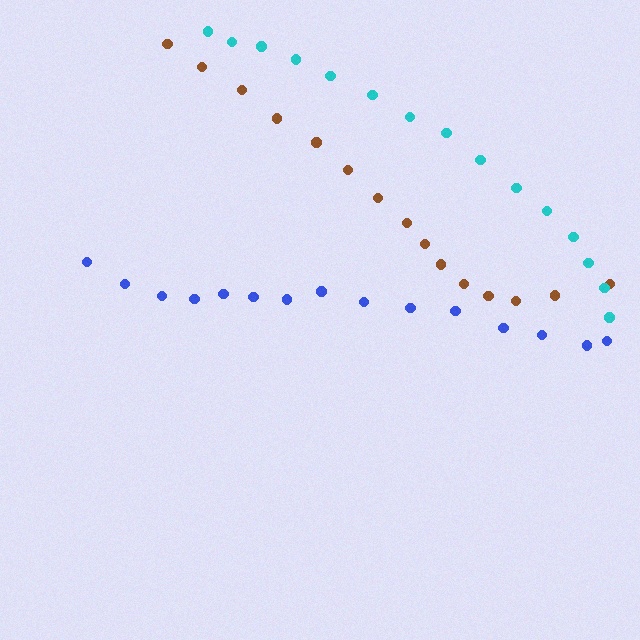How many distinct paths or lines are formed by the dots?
There are 3 distinct paths.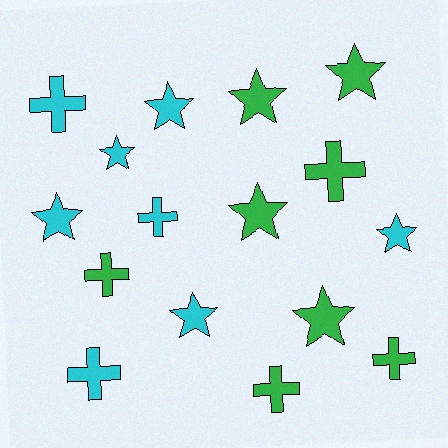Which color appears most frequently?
Cyan, with 8 objects.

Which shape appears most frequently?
Star, with 9 objects.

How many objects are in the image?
There are 16 objects.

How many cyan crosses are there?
There are 3 cyan crosses.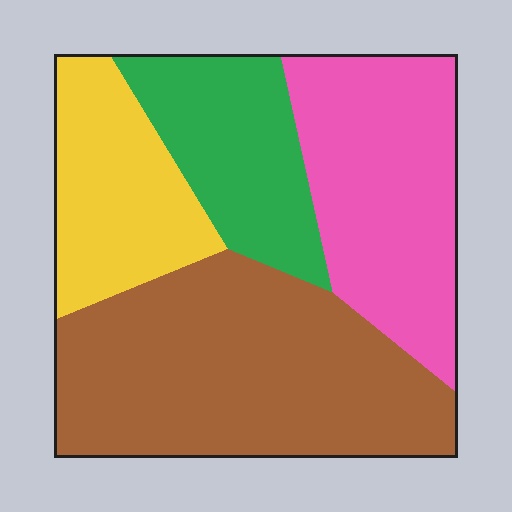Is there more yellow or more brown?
Brown.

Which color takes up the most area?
Brown, at roughly 40%.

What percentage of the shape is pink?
Pink takes up about one quarter (1/4) of the shape.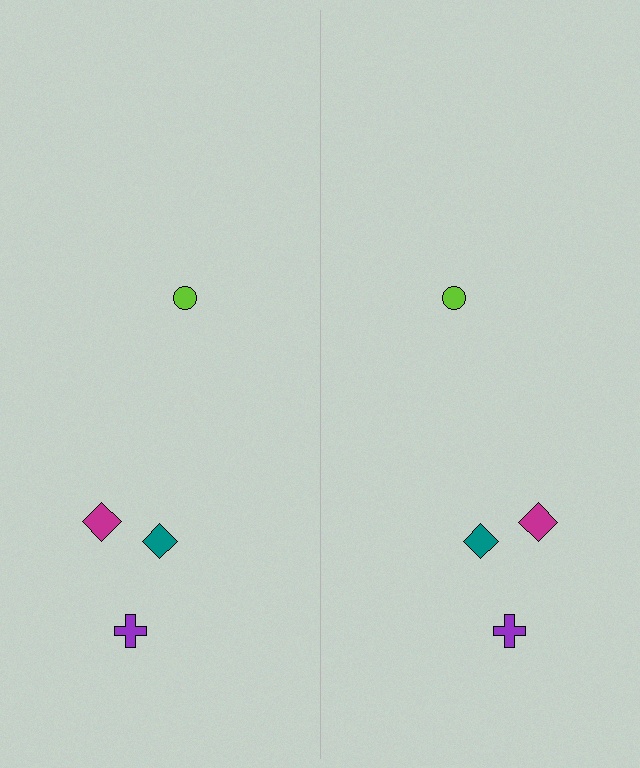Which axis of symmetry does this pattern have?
The pattern has a vertical axis of symmetry running through the center of the image.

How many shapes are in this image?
There are 8 shapes in this image.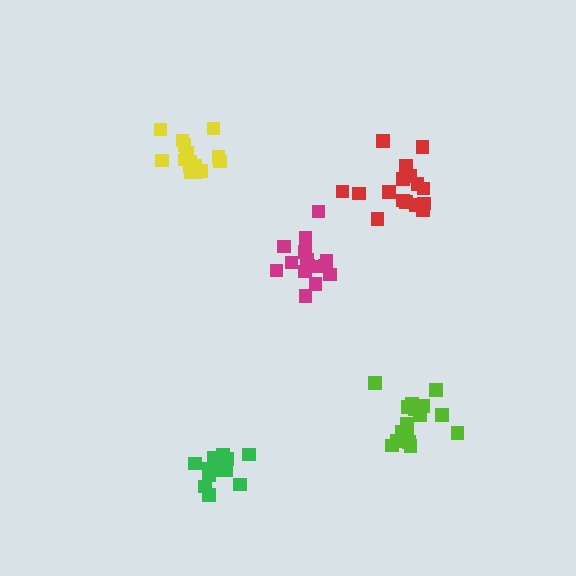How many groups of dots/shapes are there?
There are 5 groups.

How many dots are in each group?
Group 1: 14 dots, Group 2: 16 dots, Group 3: 16 dots, Group 4: 17 dots, Group 5: 15 dots (78 total).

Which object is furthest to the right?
The lime cluster is rightmost.